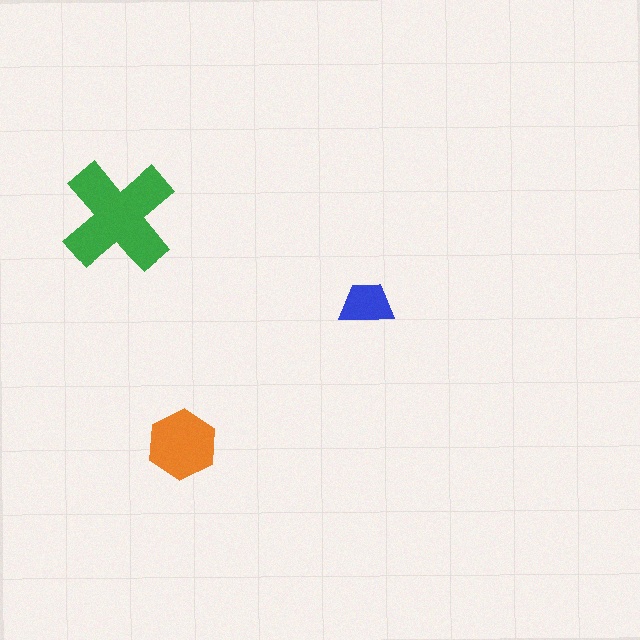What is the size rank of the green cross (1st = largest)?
1st.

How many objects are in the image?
There are 3 objects in the image.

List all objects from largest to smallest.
The green cross, the orange hexagon, the blue trapezoid.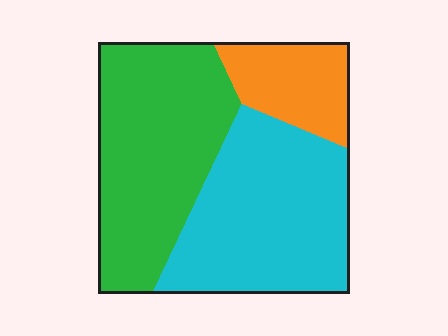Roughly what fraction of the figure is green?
Green covers around 40% of the figure.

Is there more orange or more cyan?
Cyan.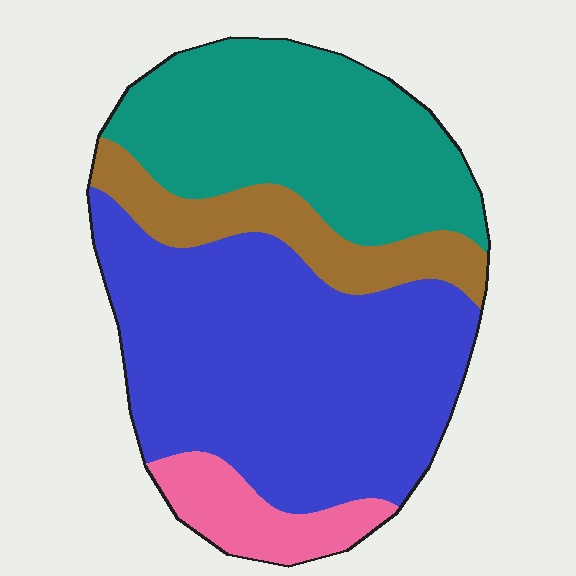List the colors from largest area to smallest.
From largest to smallest: blue, teal, brown, pink.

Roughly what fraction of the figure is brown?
Brown covers roughly 15% of the figure.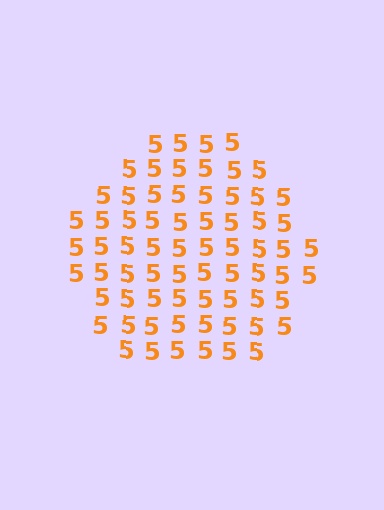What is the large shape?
The large shape is a circle.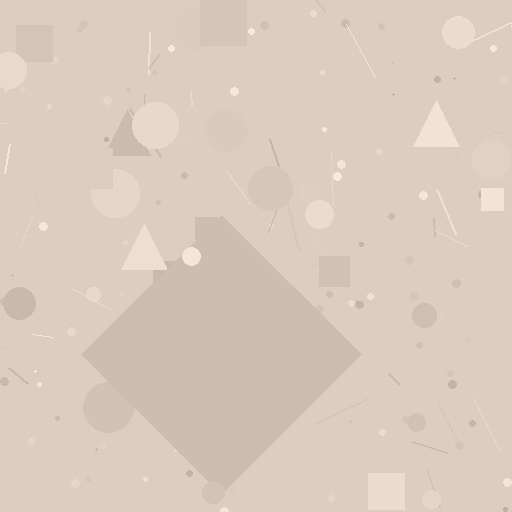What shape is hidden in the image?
A diamond is hidden in the image.